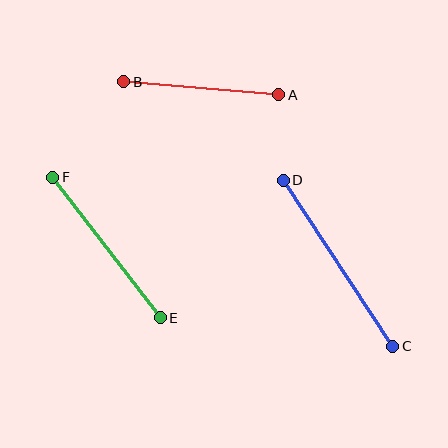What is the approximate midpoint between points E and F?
The midpoint is at approximately (106, 247) pixels.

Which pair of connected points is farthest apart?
Points C and D are farthest apart.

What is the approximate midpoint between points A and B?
The midpoint is at approximately (201, 88) pixels.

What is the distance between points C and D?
The distance is approximately 199 pixels.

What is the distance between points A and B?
The distance is approximately 156 pixels.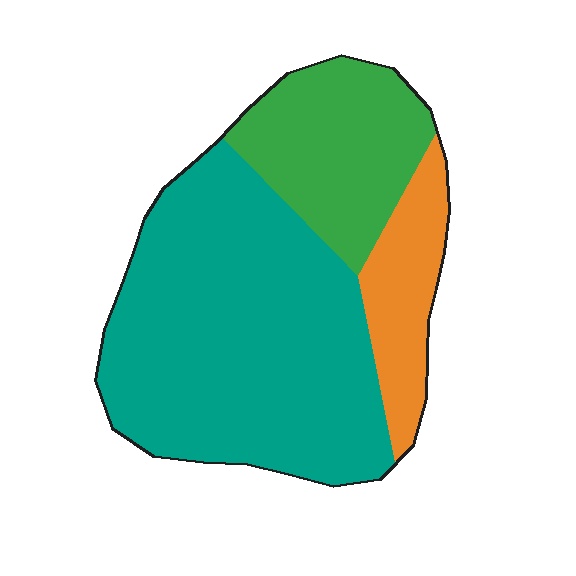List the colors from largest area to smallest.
From largest to smallest: teal, green, orange.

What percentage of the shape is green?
Green covers about 25% of the shape.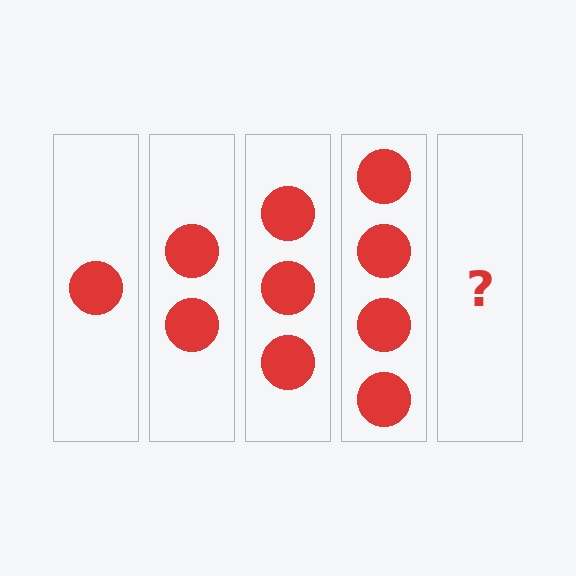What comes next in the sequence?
The next element should be 5 circles.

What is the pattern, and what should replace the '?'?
The pattern is that each step adds one more circle. The '?' should be 5 circles.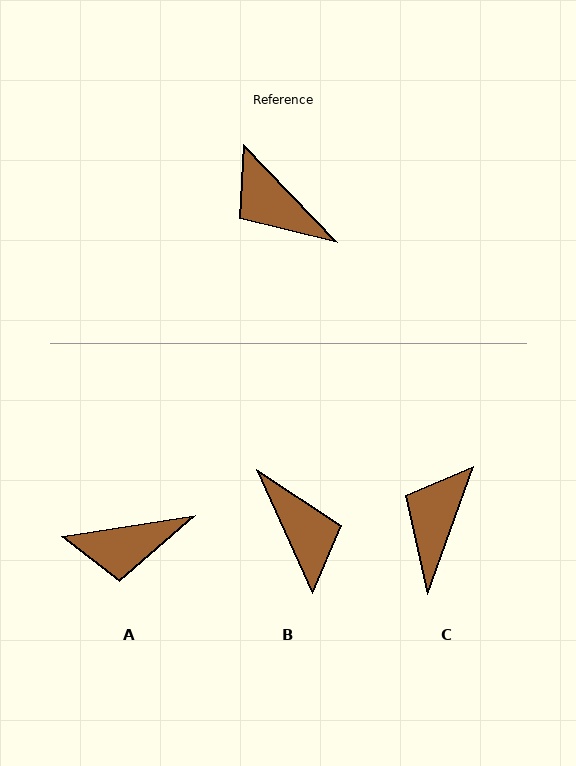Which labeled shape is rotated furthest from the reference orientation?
B, about 160 degrees away.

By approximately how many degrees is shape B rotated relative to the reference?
Approximately 160 degrees counter-clockwise.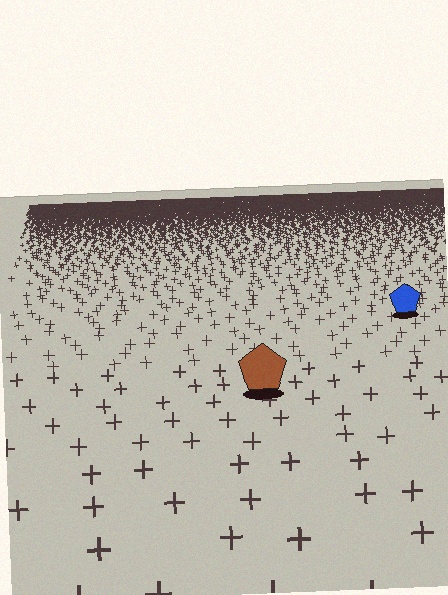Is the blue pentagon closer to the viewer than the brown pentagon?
No. The brown pentagon is closer — you can tell from the texture gradient: the ground texture is coarser near it.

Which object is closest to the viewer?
The brown pentagon is closest. The texture marks near it are larger and more spread out.